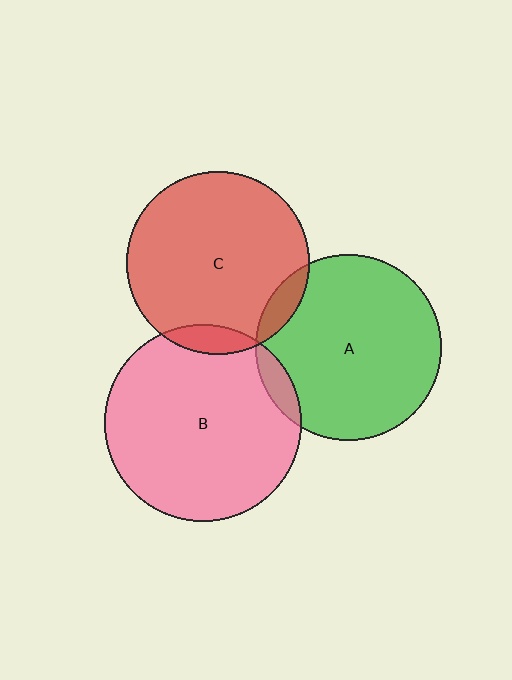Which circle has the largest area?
Circle B (pink).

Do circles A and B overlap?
Yes.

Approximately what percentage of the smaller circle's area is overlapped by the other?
Approximately 5%.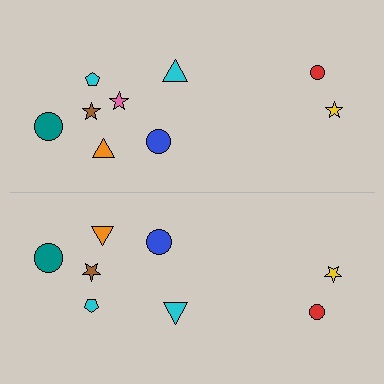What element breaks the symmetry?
A pink star is missing from the bottom side.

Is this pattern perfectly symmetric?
No, the pattern is not perfectly symmetric. A pink star is missing from the bottom side.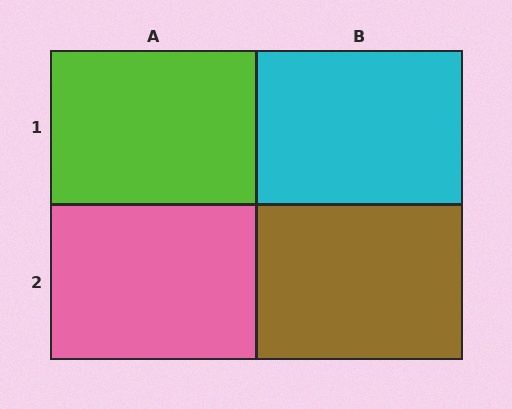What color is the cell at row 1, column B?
Cyan.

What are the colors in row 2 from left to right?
Pink, brown.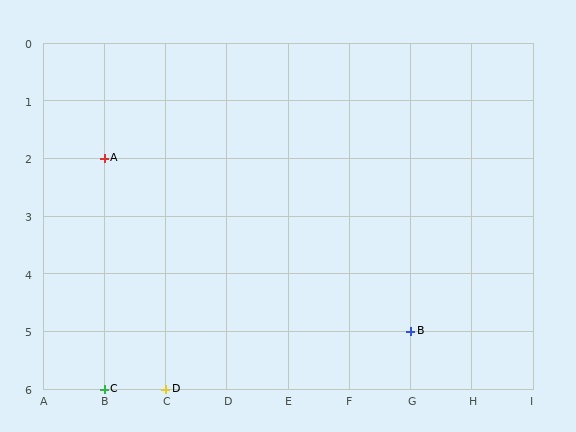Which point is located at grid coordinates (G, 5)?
Point B is at (G, 5).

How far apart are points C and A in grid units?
Points C and A are 4 rows apart.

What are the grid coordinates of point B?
Point B is at grid coordinates (G, 5).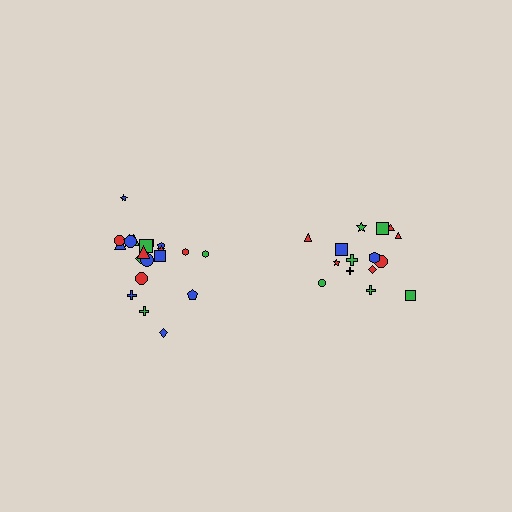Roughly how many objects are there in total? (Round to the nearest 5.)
Roughly 35 objects in total.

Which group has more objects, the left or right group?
The left group.